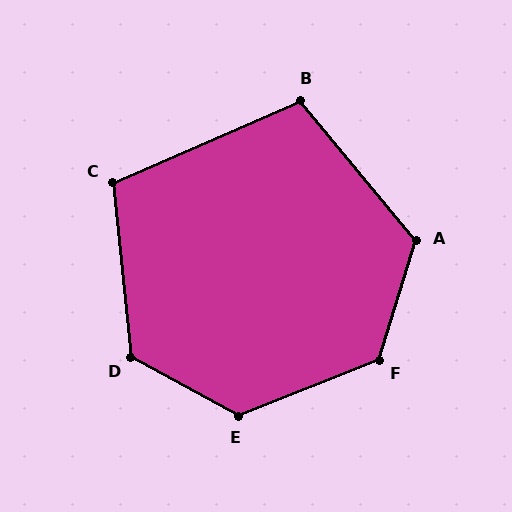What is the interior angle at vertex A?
Approximately 123 degrees (obtuse).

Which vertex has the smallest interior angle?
B, at approximately 106 degrees.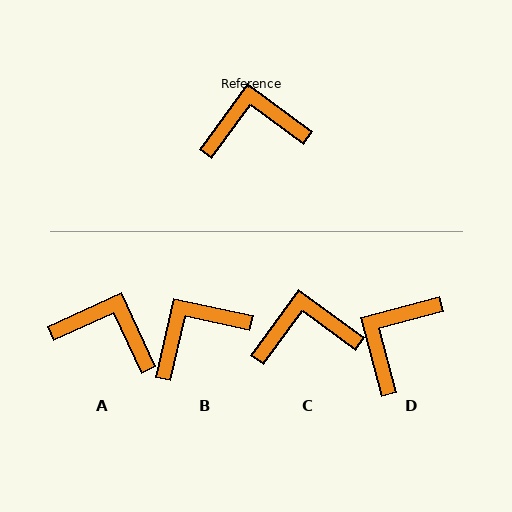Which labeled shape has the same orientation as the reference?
C.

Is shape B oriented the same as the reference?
No, it is off by about 24 degrees.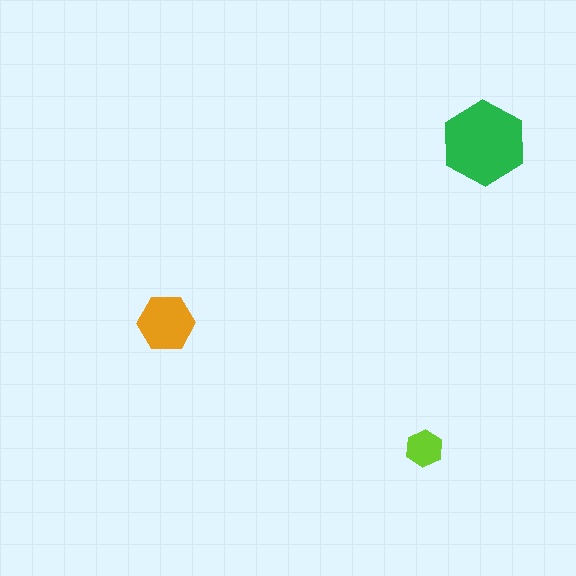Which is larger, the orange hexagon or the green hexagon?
The green one.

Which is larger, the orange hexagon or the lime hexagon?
The orange one.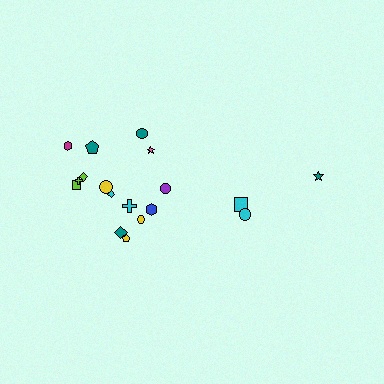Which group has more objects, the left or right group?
The left group.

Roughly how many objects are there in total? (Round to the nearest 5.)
Roughly 20 objects in total.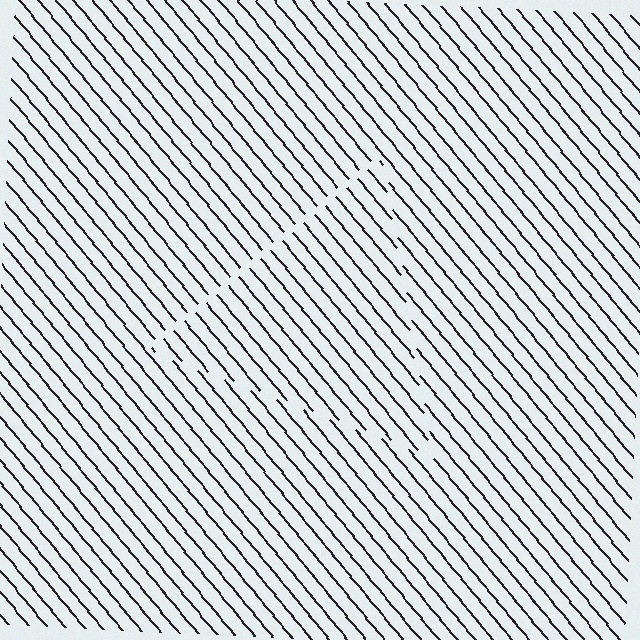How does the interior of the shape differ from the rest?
The interior of the shape contains the same grating, shifted by half a period — the contour is defined by the phase discontinuity where line-ends from the inner and outer gratings abut.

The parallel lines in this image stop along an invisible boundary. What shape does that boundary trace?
An illusory triangle. The interior of the shape contains the same grating, shifted by half a period — the contour is defined by the phase discontinuity where line-ends from the inner and outer gratings abut.